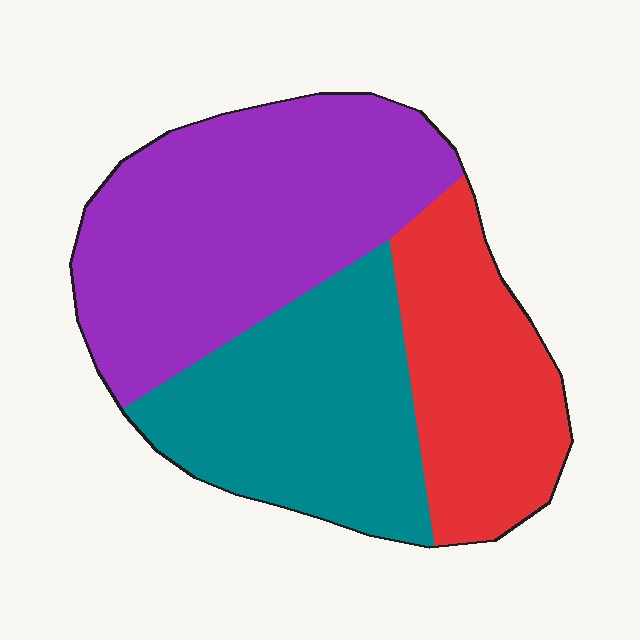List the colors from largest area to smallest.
From largest to smallest: purple, teal, red.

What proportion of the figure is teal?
Teal takes up about one third (1/3) of the figure.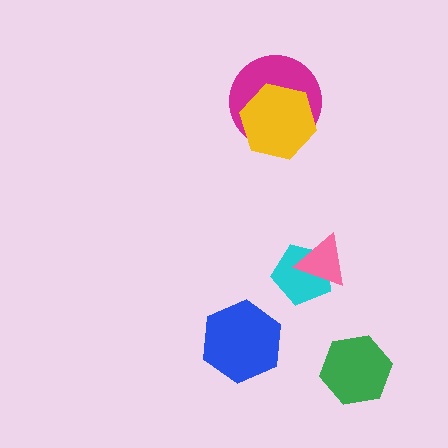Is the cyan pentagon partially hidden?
Yes, it is partially covered by another shape.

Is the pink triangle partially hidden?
No, no other shape covers it.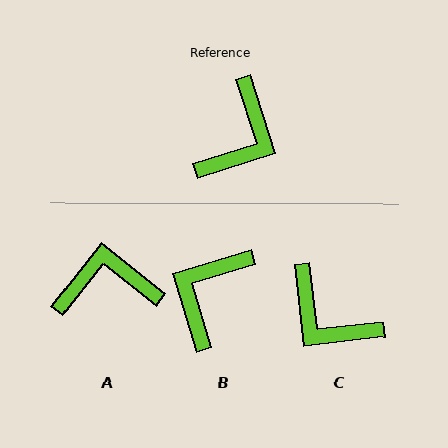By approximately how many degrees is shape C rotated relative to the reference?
Approximately 101 degrees clockwise.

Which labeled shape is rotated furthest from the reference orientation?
B, about 179 degrees away.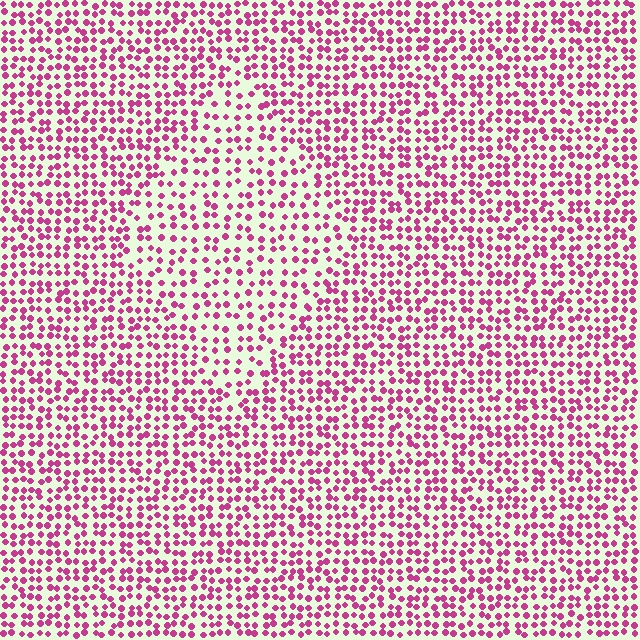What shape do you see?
I see a diamond.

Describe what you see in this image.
The image contains small magenta elements arranged at two different densities. A diamond-shaped region is visible where the elements are less densely packed than the surrounding area.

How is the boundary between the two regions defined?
The boundary is defined by a change in element density (approximately 1.5x ratio). All elements are the same color, size, and shape.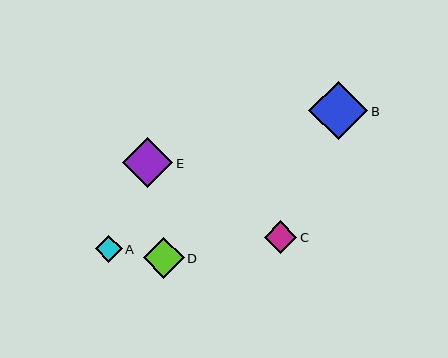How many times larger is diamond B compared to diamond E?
Diamond B is approximately 1.2 times the size of diamond E.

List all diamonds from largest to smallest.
From largest to smallest: B, E, D, C, A.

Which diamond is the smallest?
Diamond A is the smallest with a size of approximately 27 pixels.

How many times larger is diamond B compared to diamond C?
Diamond B is approximately 1.8 times the size of diamond C.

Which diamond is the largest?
Diamond B is the largest with a size of approximately 59 pixels.